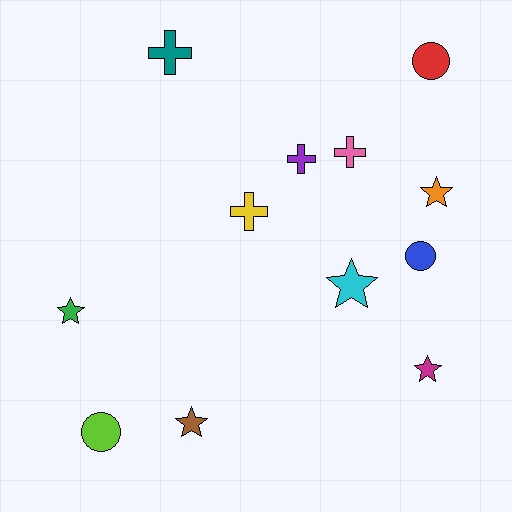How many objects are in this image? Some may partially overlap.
There are 12 objects.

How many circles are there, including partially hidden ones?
There are 3 circles.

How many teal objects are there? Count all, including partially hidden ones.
There is 1 teal object.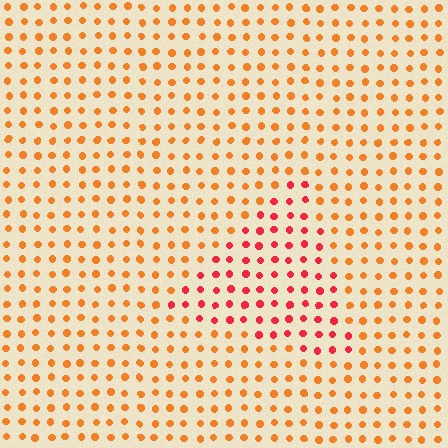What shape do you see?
I see a triangle.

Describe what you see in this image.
The image is filled with small orange elements in a uniform arrangement. A triangle-shaped region is visible where the elements are tinted to a slightly different hue, forming a subtle color boundary.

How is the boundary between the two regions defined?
The boundary is defined purely by a slight shift in hue (about 34 degrees). Spacing, size, and orientation are identical on both sides.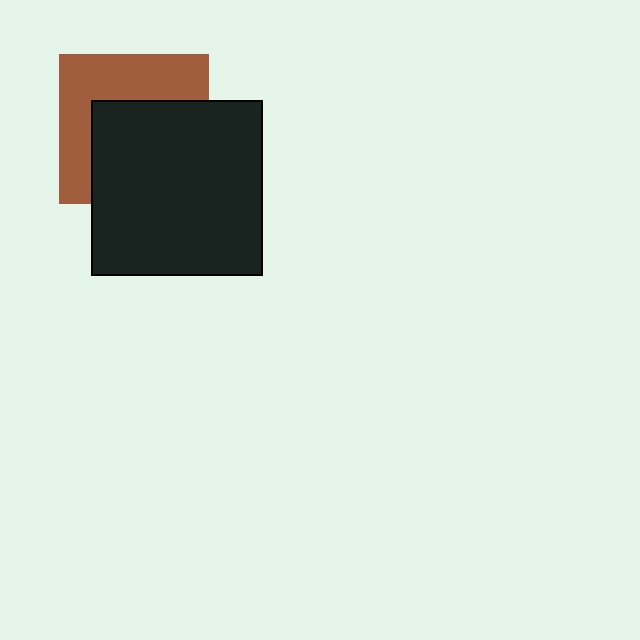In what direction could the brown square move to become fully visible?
The brown square could move toward the upper-left. That would shift it out from behind the black rectangle entirely.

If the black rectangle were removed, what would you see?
You would see the complete brown square.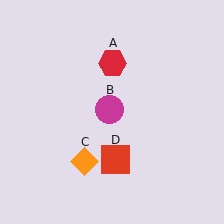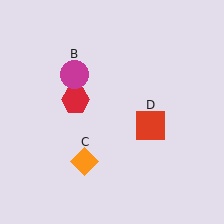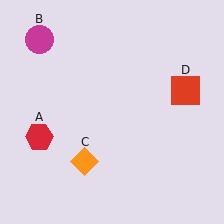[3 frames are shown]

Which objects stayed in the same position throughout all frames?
Orange diamond (object C) remained stationary.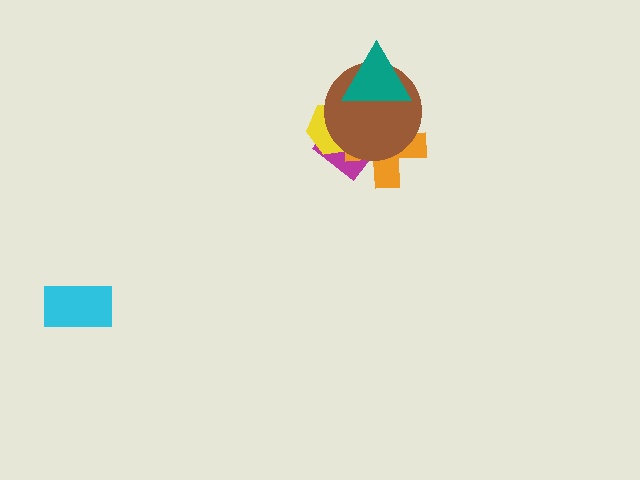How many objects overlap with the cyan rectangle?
0 objects overlap with the cyan rectangle.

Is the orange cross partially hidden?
Yes, it is partially covered by another shape.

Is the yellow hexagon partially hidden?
Yes, it is partially covered by another shape.